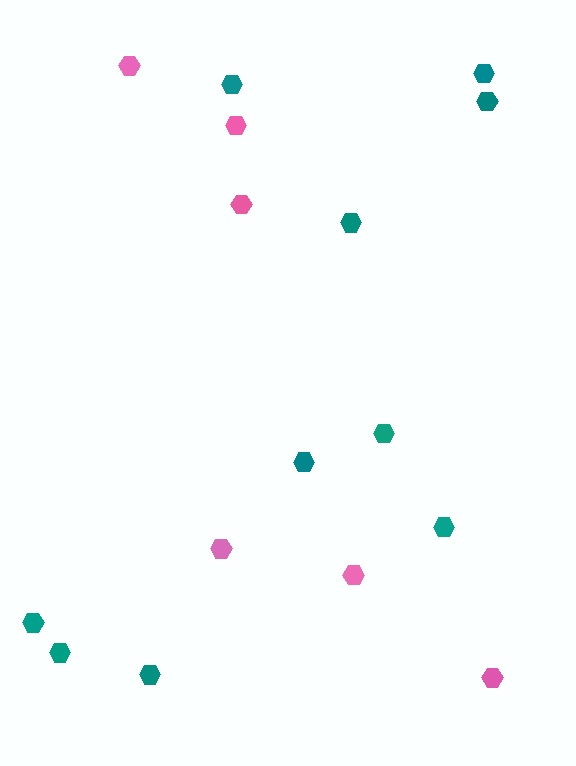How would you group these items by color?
There are 2 groups: one group of teal hexagons (10) and one group of pink hexagons (6).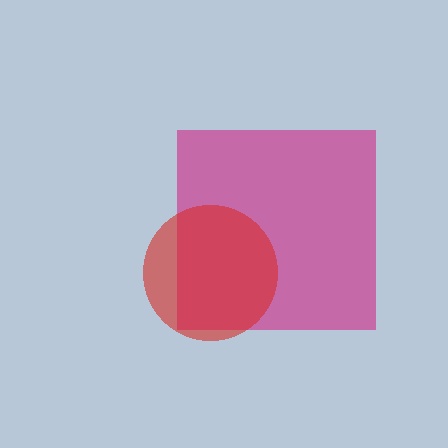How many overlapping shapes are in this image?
There are 2 overlapping shapes in the image.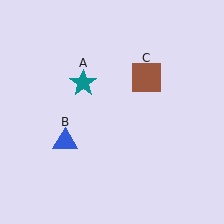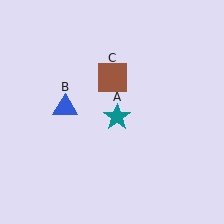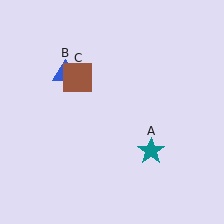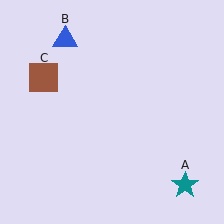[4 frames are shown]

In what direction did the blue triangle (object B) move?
The blue triangle (object B) moved up.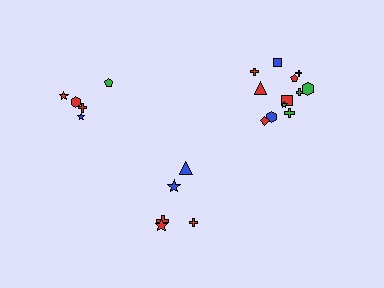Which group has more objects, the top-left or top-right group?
The top-right group.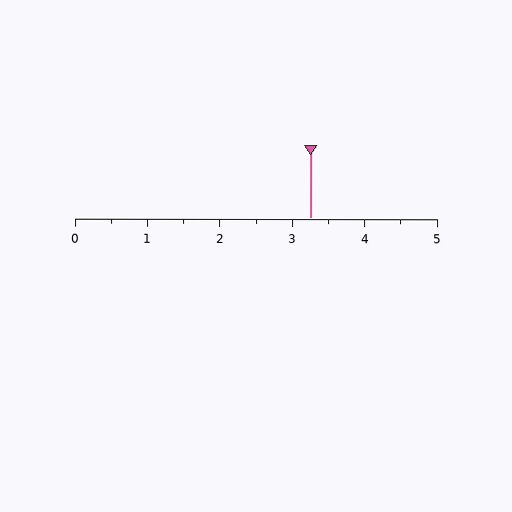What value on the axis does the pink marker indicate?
The marker indicates approximately 3.2.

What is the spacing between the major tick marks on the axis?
The major ticks are spaced 1 apart.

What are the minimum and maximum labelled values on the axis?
The axis runs from 0 to 5.